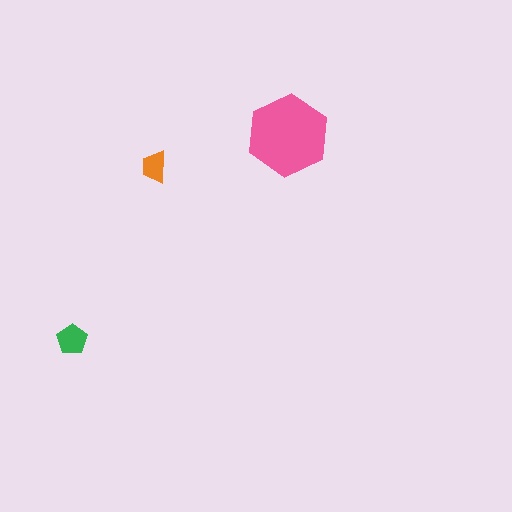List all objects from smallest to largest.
The orange trapezoid, the green pentagon, the pink hexagon.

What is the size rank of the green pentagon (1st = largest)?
2nd.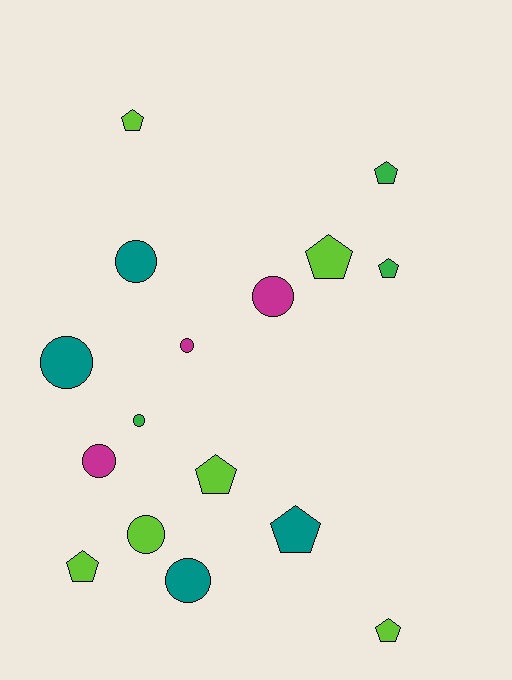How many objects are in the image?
There are 16 objects.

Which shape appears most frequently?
Pentagon, with 8 objects.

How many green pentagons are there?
There are 2 green pentagons.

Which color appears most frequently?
Lime, with 6 objects.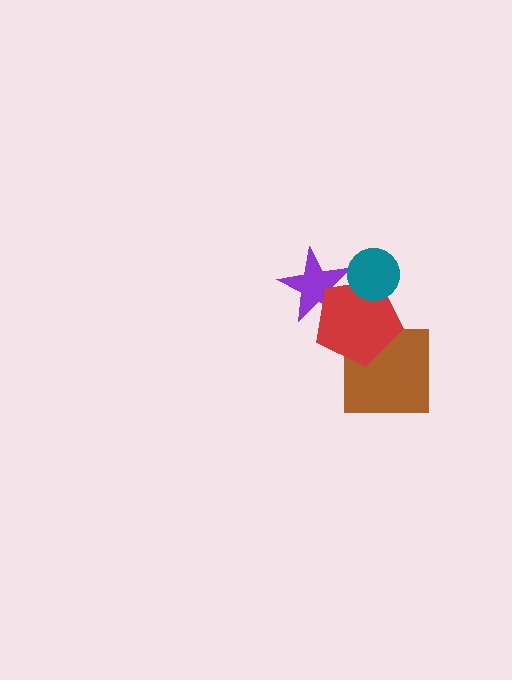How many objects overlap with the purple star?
2 objects overlap with the purple star.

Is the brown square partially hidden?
Yes, it is partially covered by another shape.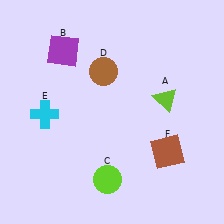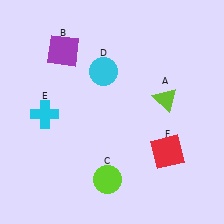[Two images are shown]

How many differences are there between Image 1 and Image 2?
There are 2 differences between the two images.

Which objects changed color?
D changed from brown to cyan. F changed from brown to red.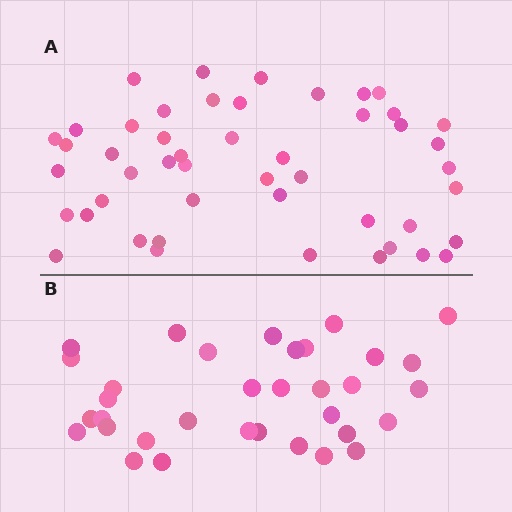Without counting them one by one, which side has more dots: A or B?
Region A (the top region) has more dots.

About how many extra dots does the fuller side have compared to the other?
Region A has approximately 15 more dots than region B.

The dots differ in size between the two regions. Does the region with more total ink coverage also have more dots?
No. Region B has more total ink coverage because its dots are larger, but region A actually contains more individual dots. Total area can be misleading — the number of items is what matters here.